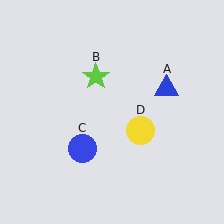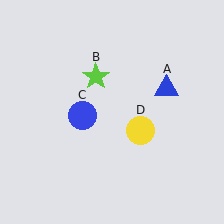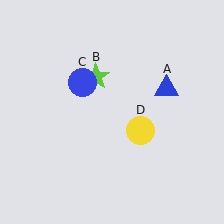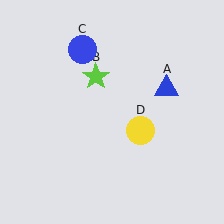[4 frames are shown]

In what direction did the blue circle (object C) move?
The blue circle (object C) moved up.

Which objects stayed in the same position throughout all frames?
Blue triangle (object A) and lime star (object B) and yellow circle (object D) remained stationary.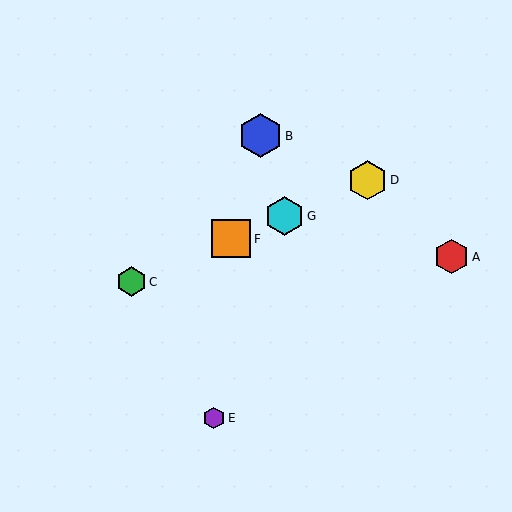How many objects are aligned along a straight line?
4 objects (C, D, F, G) are aligned along a straight line.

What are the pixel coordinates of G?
Object G is at (284, 216).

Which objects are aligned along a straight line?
Objects C, D, F, G are aligned along a straight line.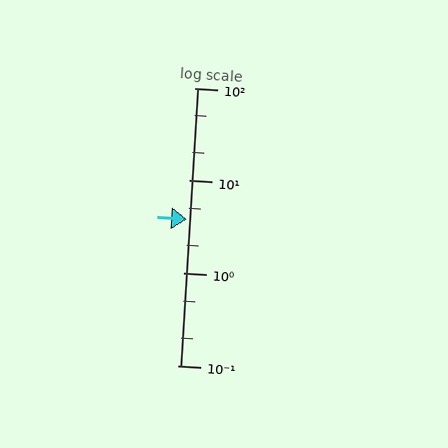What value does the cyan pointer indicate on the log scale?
The pointer indicates approximately 3.8.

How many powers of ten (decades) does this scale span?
The scale spans 3 decades, from 0.1 to 100.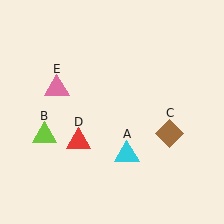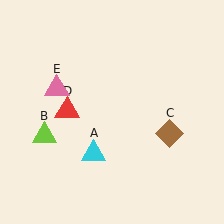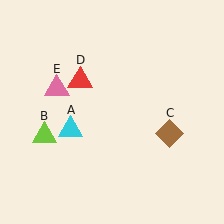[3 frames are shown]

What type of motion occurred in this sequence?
The cyan triangle (object A), red triangle (object D) rotated clockwise around the center of the scene.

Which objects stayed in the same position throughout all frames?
Lime triangle (object B) and brown diamond (object C) and pink triangle (object E) remained stationary.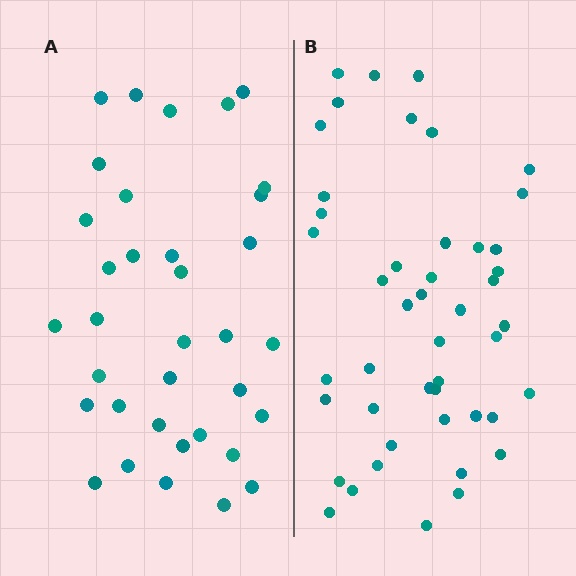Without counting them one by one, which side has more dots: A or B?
Region B (the right region) has more dots.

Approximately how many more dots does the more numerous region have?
Region B has roughly 12 or so more dots than region A.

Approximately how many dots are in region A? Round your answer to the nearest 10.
About 40 dots. (The exact count is 35, which rounds to 40.)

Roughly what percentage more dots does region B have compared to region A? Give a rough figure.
About 30% more.